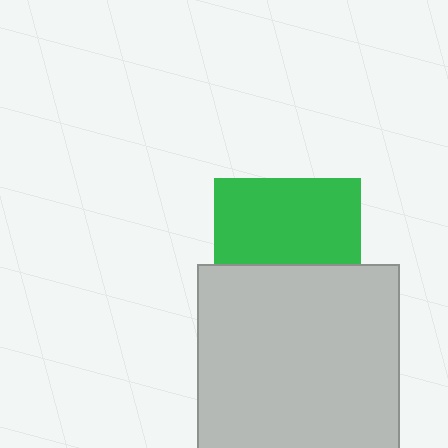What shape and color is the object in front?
The object in front is a light gray square.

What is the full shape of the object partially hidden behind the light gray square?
The partially hidden object is a green square.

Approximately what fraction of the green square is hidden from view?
Roughly 42% of the green square is hidden behind the light gray square.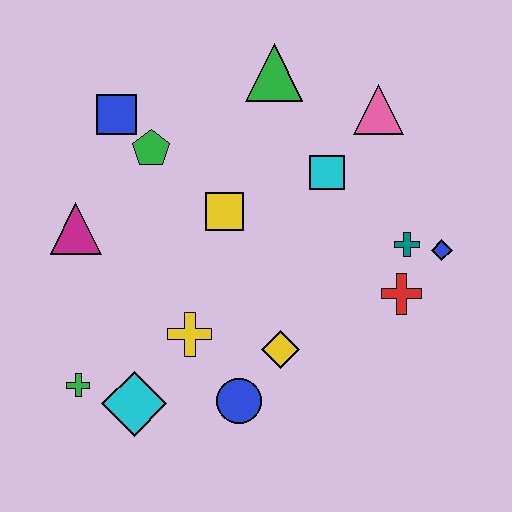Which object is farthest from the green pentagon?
The blue diamond is farthest from the green pentagon.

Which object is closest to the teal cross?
The blue diamond is closest to the teal cross.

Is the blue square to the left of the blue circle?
Yes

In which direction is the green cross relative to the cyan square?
The green cross is to the left of the cyan square.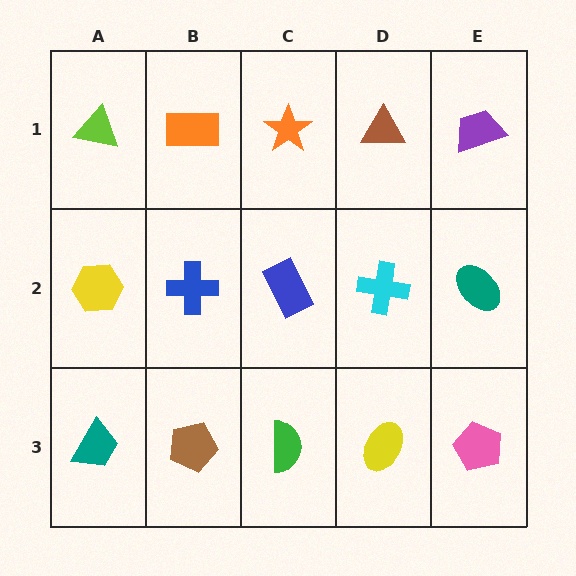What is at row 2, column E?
A teal ellipse.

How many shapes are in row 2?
5 shapes.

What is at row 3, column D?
A yellow ellipse.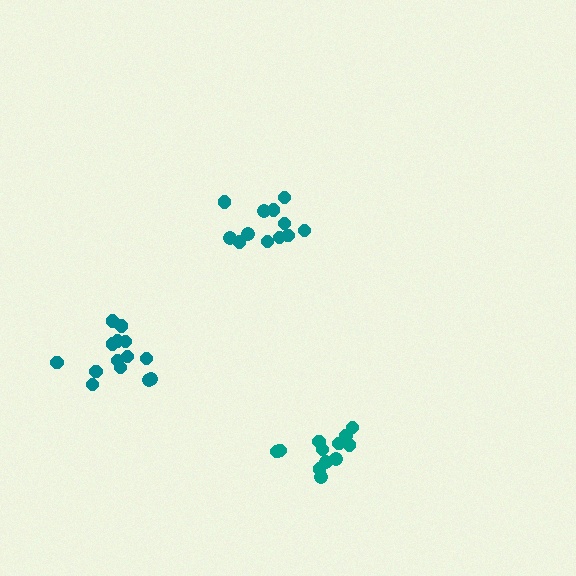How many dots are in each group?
Group 1: 12 dots, Group 2: 12 dots, Group 3: 14 dots (38 total).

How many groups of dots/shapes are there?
There are 3 groups.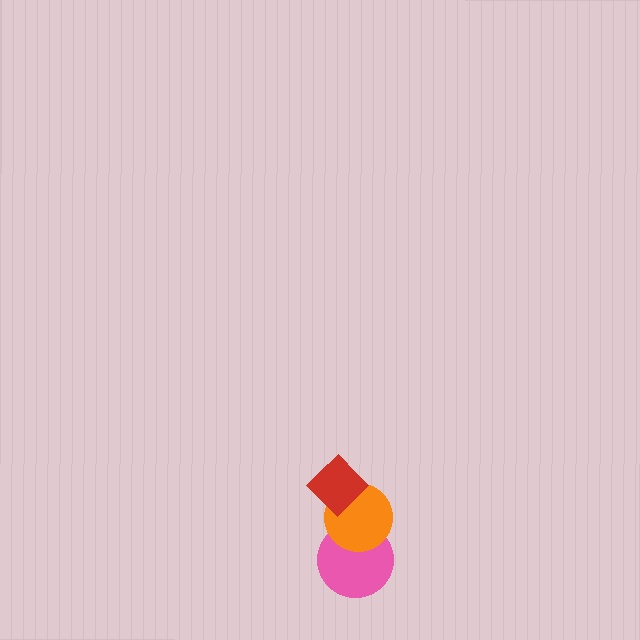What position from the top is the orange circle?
The orange circle is 2nd from the top.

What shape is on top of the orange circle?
The red diamond is on top of the orange circle.